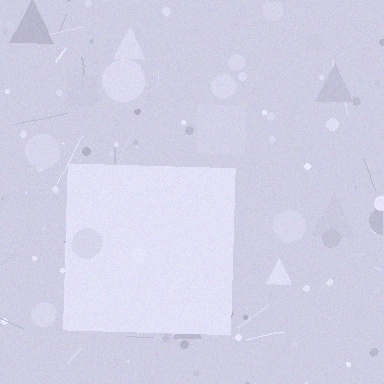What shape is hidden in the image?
A square is hidden in the image.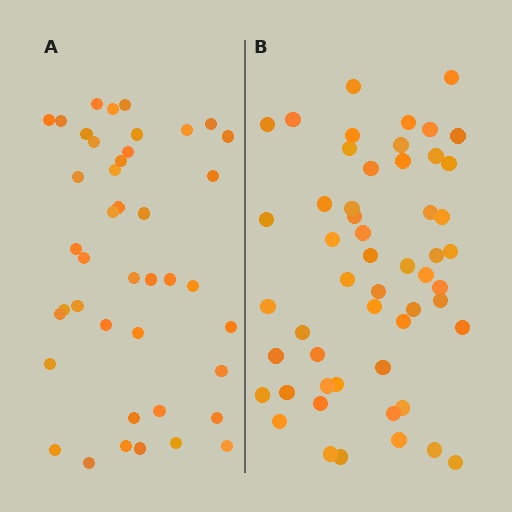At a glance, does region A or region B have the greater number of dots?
Region B (the right region) has more dots.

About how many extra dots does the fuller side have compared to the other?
Region B has roughly 12 or so more dots than region A.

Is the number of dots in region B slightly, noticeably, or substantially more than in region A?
Region B has noticeably more, but not dramatically so. The ratio is roughly 1.3 to 1.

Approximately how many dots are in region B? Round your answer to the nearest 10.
About 50 dots. (The exact count is 53, which rounds to 50.)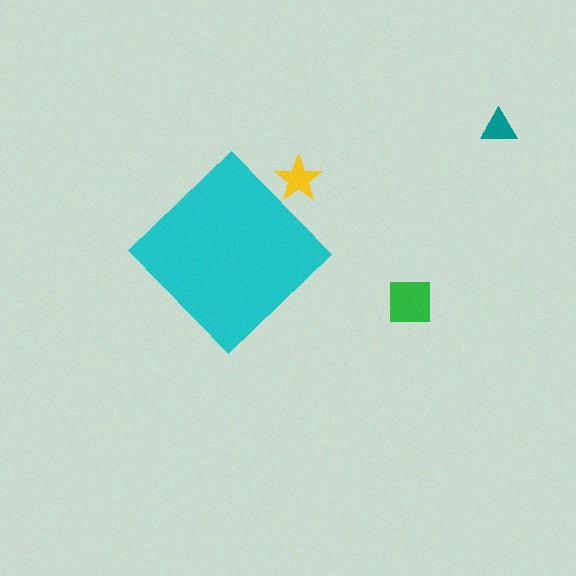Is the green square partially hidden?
No, the green square is fully visible.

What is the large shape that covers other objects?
A cyan diamond.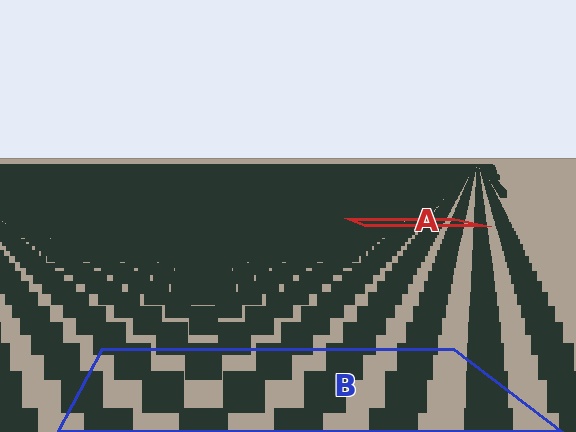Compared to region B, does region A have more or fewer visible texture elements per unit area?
Region A has more texture elements per unit area — they are packed more densely because it is farther away.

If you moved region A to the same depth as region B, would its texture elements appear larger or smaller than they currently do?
They would appear larger. At a closer depth, the same texture elements are projected at a bigger on-screen size.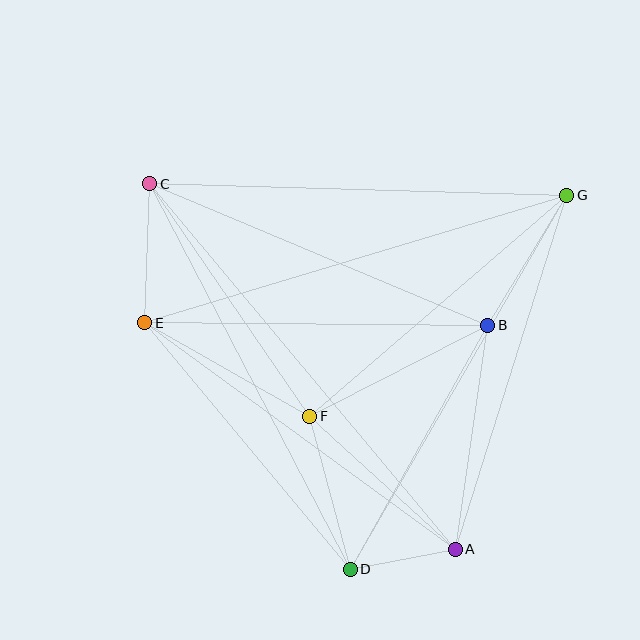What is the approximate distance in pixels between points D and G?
The distance between D and G is approximately 433 pixels.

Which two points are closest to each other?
Points A and D are closest to each other.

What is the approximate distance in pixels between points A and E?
The distance between A and E is approximately 384 pixels.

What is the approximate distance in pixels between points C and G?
The distance between C and G is approximately 417 pixels.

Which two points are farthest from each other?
Points A and C are farthest from each other.